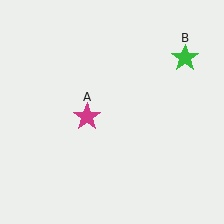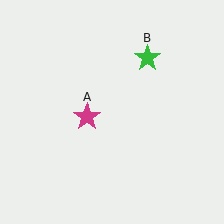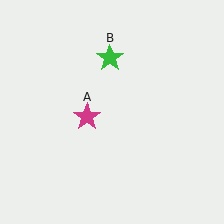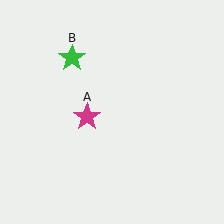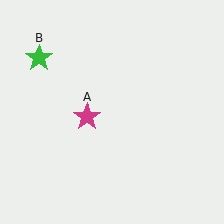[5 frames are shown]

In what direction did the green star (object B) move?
The green star (object B) moved left.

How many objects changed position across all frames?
1 object changed position: green star (object B).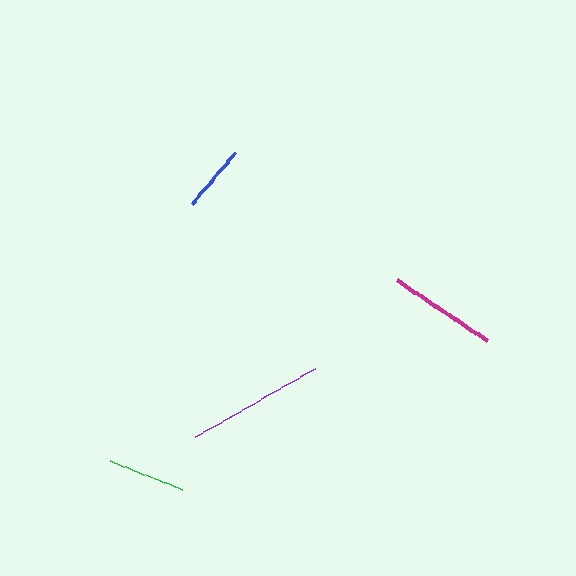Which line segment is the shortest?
The blue line is the shortest at approximately 67 pixels.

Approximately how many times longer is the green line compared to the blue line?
The green line is approximately 1.2 times the length of the blue line.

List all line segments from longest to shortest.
From longest to shortest: purple, magenta, green, blue.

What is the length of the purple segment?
The purple segment is approximately 138 pixels long.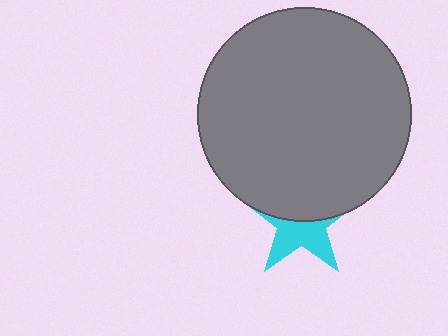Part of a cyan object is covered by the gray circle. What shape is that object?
It is a star.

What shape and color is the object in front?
The object in front is a gray circle.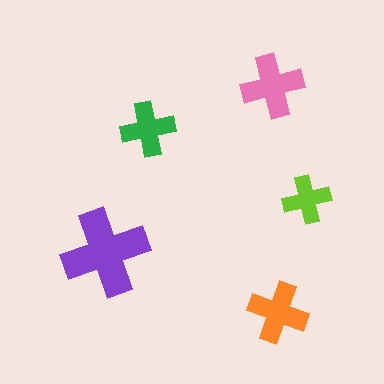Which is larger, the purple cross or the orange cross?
The purple one.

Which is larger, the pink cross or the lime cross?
The pink one.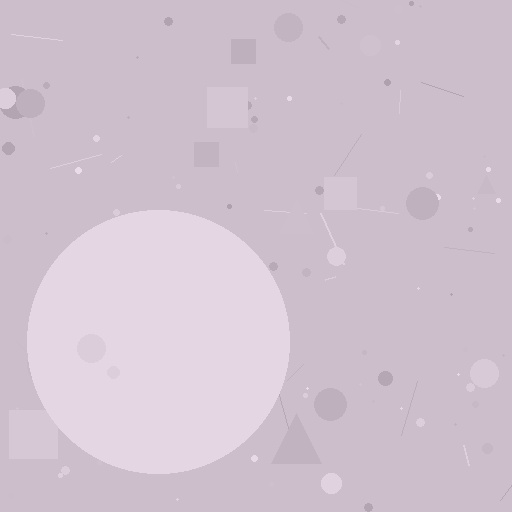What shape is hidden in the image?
A circle is hidden in the image.